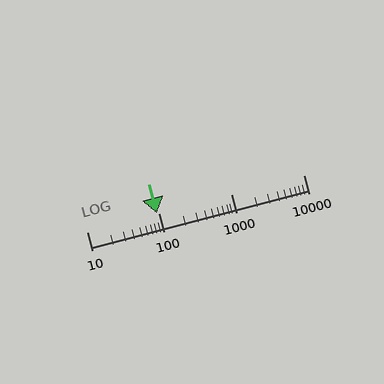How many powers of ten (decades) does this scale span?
The scale spans 3 decades, from 10 to 10000.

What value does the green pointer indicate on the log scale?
The pointer indicates approximately 94.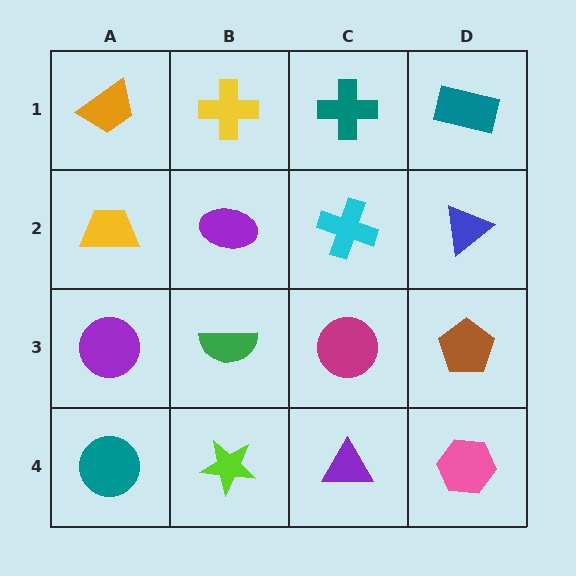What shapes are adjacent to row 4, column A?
A purple circle (row 3, column A), a lime star (row 4, column B).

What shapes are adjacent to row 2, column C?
A teal cross (row 1, column C), a magenta circle (row 3, column C), a purple ellipse (row 2, column B), a blue triangle (row 2, column D).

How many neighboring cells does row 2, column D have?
3.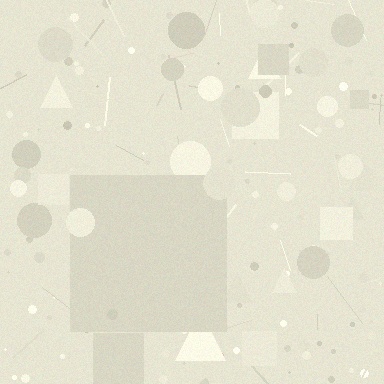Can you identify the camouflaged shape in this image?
The camouflaged shape is a square.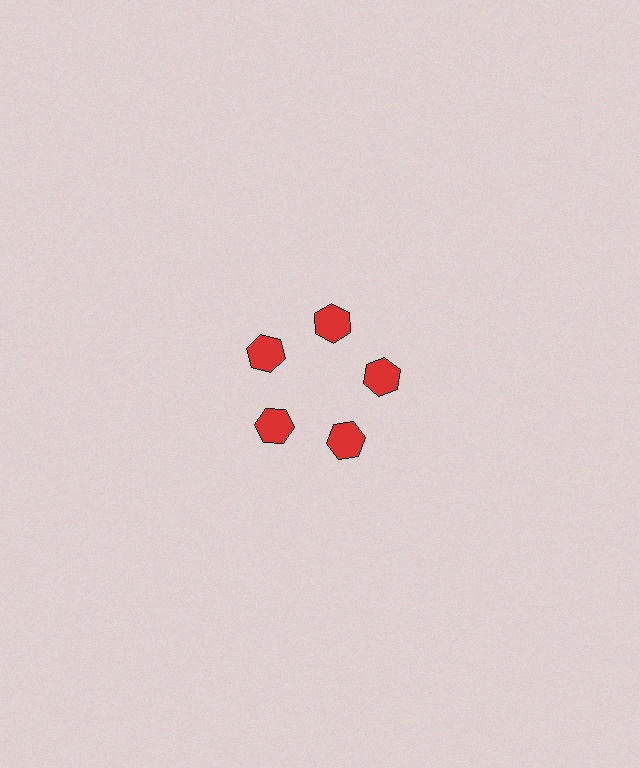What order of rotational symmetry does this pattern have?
This pattern has 5-fold rotational symmetry.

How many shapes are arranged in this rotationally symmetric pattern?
There are 5 shapes, arranged in 5 groups of 1.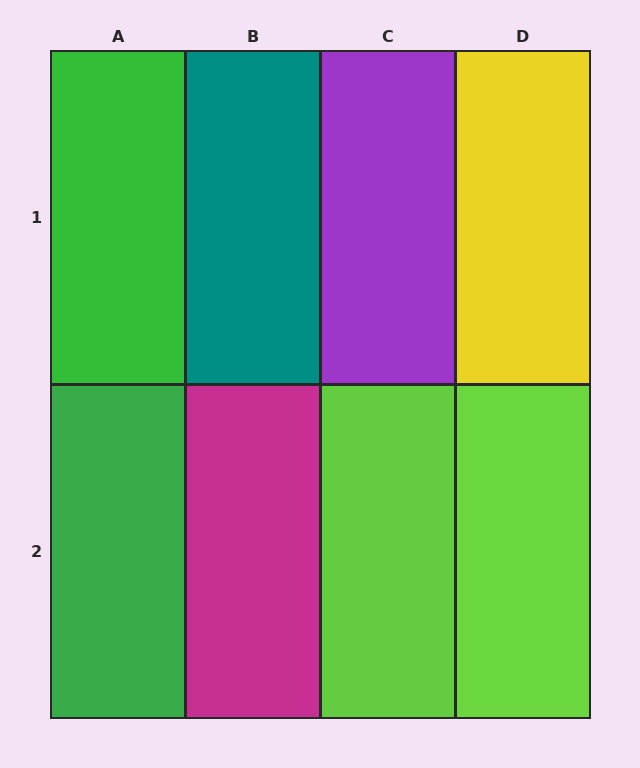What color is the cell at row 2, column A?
Green.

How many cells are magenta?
1 cell is magenta.